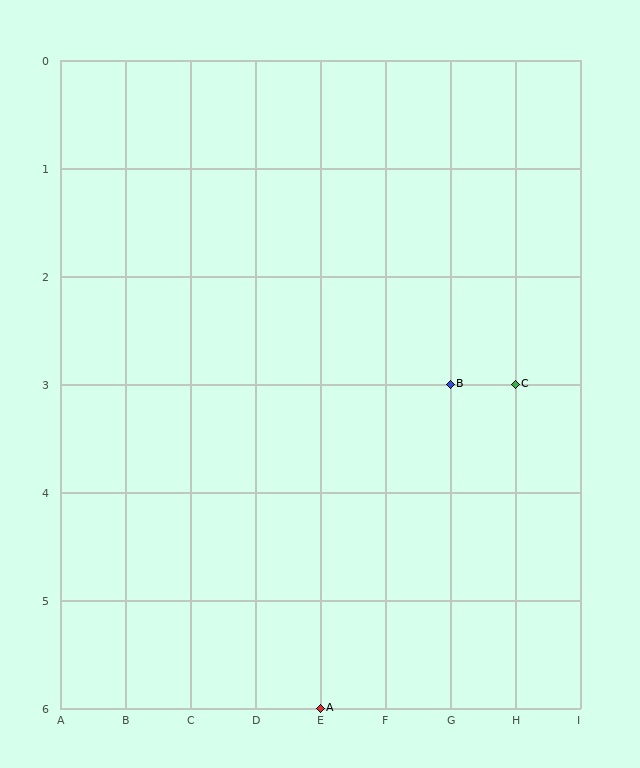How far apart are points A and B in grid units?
Points A and B are 2 columns and 3 rows apart (about 3.6 grid units diagonally).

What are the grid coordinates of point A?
Point A is at grid coordinates (E, 6).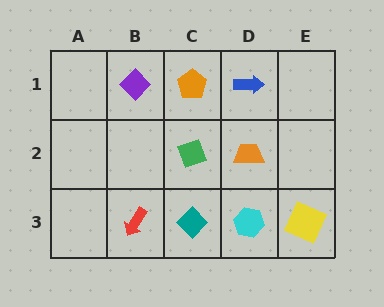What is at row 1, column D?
A blue arrow.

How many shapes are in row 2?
2 shapes.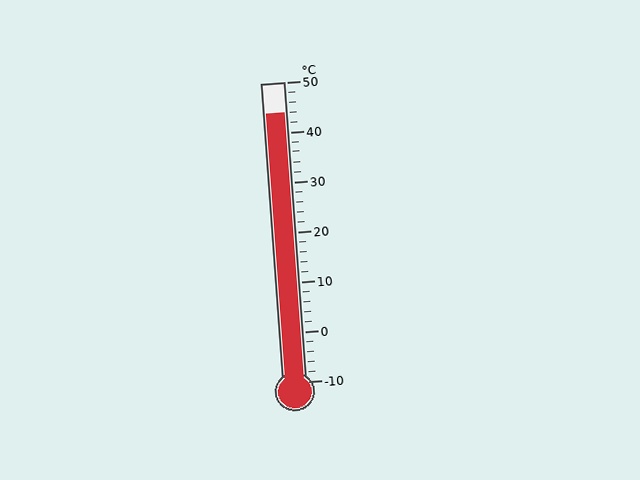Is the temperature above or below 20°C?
The temperature is above 20°C.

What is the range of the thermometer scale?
The thermometer scale ranges from -10°C to 50°C.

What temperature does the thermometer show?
The thermometer shows approximately 44°C.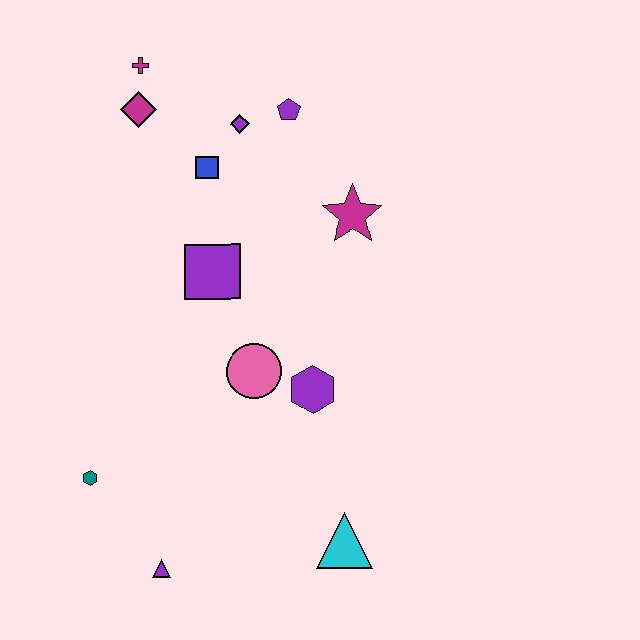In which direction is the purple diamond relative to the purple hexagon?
The purple diamond is above the purple hexagon.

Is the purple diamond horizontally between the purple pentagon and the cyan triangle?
No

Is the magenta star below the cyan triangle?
No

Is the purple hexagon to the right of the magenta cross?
Yes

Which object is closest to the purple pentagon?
The purple diamond is closest to the purple pentagon.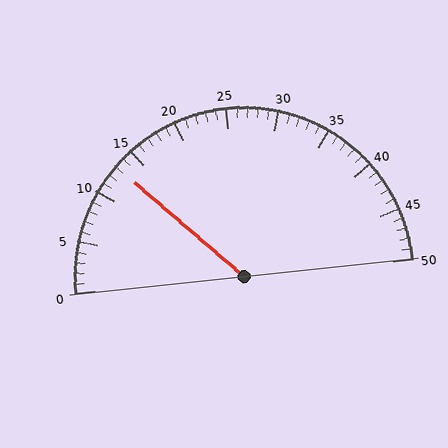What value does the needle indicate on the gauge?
The needle indicates approximately 13.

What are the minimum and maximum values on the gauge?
The gauge ranges from 0 to 50.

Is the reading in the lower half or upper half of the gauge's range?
The reading is in the lower half of the range (0 to 50).